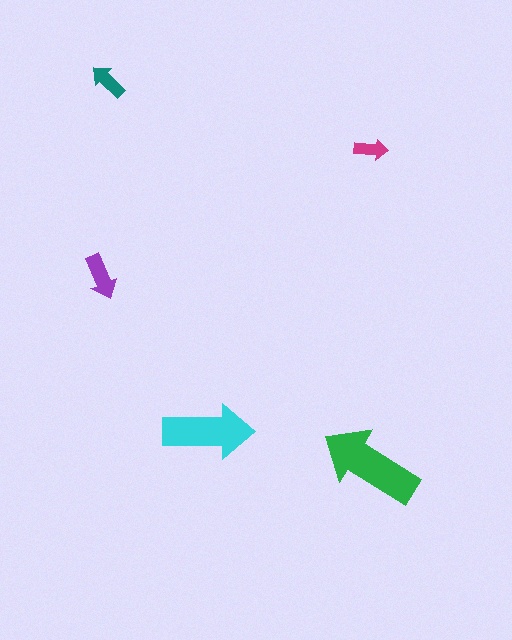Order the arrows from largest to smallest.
the green one, the cyan one, the purple one, the teal one, the magenta one.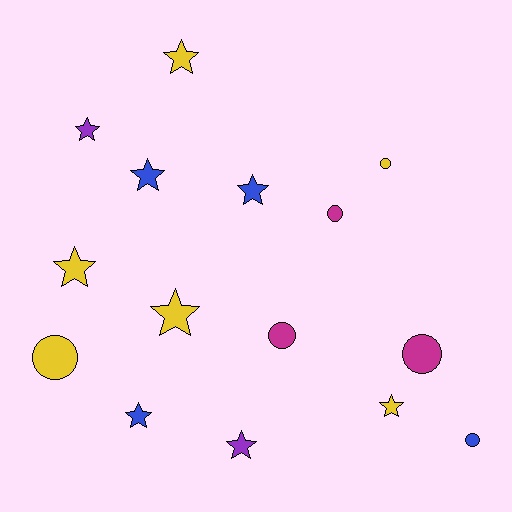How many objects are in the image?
There are 15 objects.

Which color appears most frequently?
Yellow, with 6 objects.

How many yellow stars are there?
There are 4 yellow stars.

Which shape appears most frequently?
Star, with 9 objects.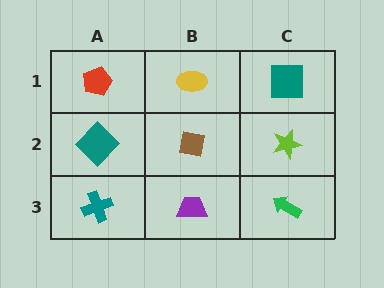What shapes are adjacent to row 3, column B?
A brown square (row 2, column B), a teal cross (row 3, column A), a green arrow (row 3, column C).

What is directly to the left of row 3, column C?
A purple trapezoid.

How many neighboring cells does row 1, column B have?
3.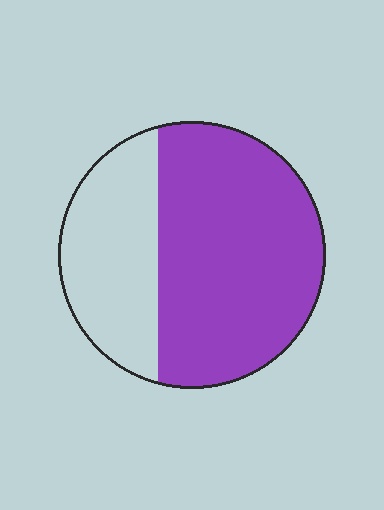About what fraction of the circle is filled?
About two thirds (2/3).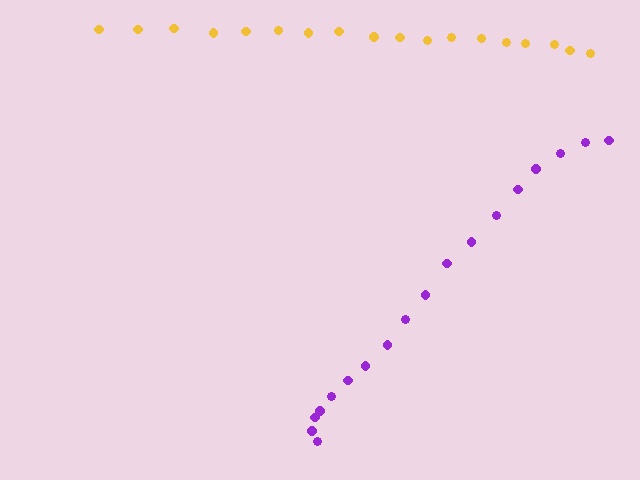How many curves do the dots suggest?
There are 2 distinct paths.